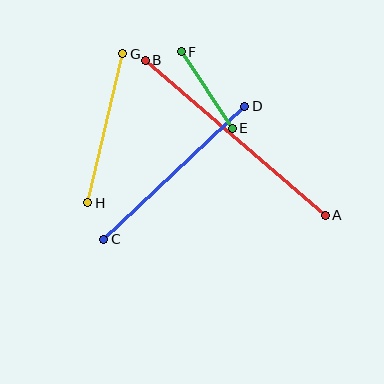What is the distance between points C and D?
The distance is approximately 194 pixels.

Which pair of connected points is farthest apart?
Points A and B are farthest apart.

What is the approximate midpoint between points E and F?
The midpoint is at approximately (207, 90) pixels.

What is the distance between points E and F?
The distance is approximately 92 pixels.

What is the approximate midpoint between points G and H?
The midpoint is at approximately (105, 128) pixels.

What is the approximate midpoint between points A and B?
The midpoint is at approximately (235, 138) pixels.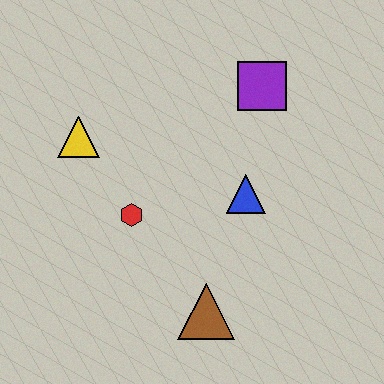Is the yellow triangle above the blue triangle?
Yes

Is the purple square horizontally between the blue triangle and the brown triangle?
No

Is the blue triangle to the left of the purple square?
Yes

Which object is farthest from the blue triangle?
The yellow triangle is farthest from the blue triangle.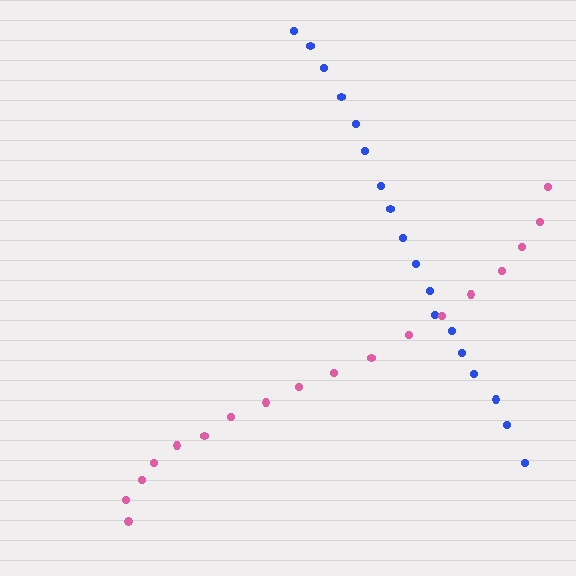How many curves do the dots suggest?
There are 2 distinct paths.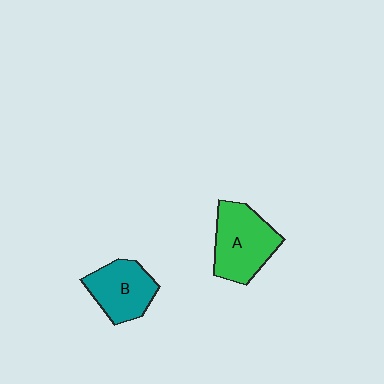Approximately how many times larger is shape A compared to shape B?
Approximately 1.2 times.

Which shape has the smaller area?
Shape B (teal).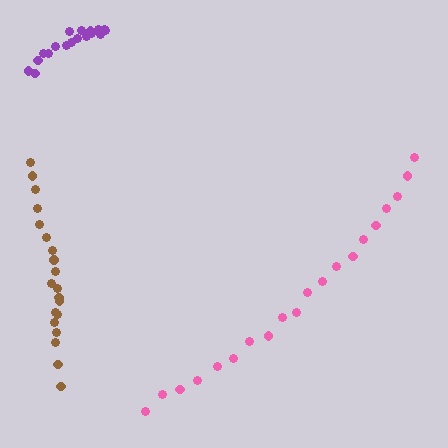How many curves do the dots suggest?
There are 3 distinct paths.